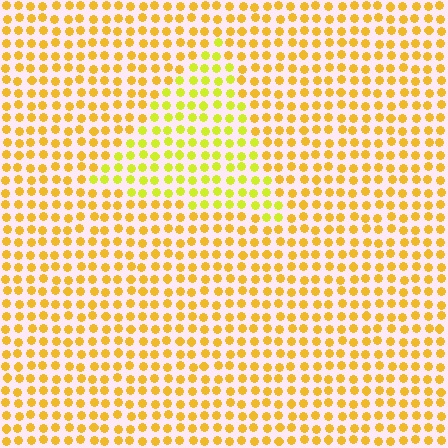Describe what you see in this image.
The image is filled with small yellow elements in a uniform arrangement. A triangle-shaped region is visible where the elements are tinted to a slightly different hue, forming a subtle color boundary.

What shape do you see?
I see a triangle.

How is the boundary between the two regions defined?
The boundary is defined purely by a slight shift in hue (about 27 degrees). Spacing, size, and orientation are identical on both sides.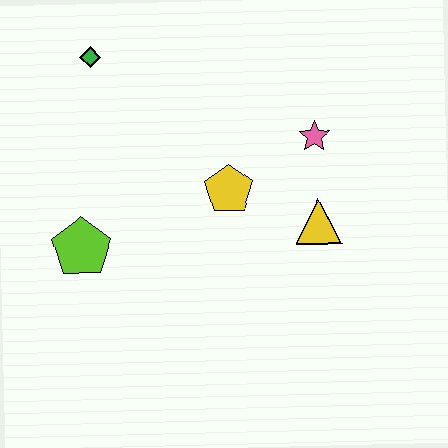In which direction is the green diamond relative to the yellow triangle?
The green diamond is to the left of the yellow triangle.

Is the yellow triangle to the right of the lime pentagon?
Yes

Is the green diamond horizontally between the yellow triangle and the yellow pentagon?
No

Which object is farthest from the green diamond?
The yellow triangle is farthest from the green diamond.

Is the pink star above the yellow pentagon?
Yes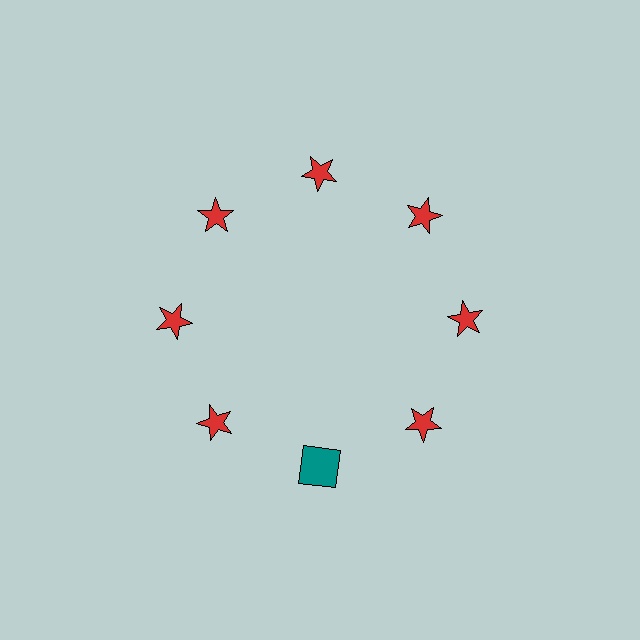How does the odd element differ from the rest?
It differs in both color (teal instead of red) and shape (square instead of star).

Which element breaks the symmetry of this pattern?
The teal square at roughly the 6 o'clock position breaks the symmetry. All other shapes are red stars.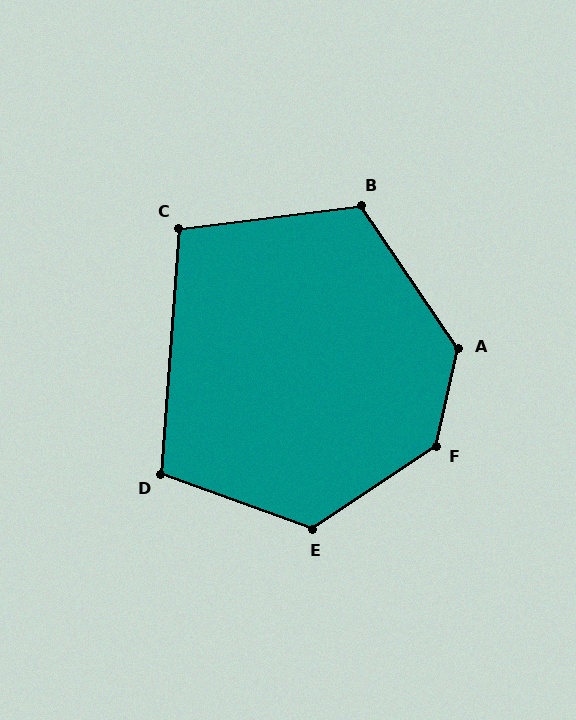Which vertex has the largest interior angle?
F, at approximately 137 degrees.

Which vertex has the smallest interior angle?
C, at approximately 101 degrees.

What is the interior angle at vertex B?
Approximately 117 degrees (obtuse).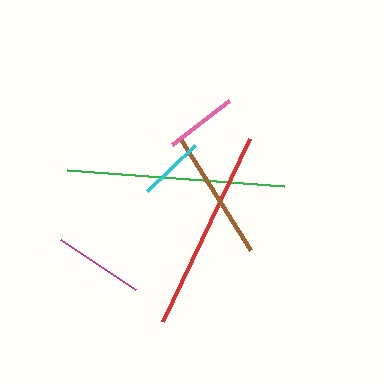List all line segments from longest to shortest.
From longest to shortest: green, red, brown, magenta, pink, cyan.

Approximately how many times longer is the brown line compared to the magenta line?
The brown line is approximately 1.5 times the length of the magenta line.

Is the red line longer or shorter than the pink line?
The red line is longer than the pink line.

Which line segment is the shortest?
The cyan line is the shortest at approximately 66 pixels.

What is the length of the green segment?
The green segment is approximately 217 pixels long.